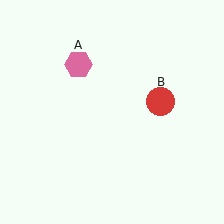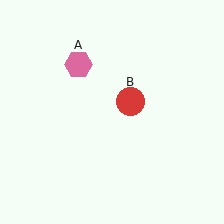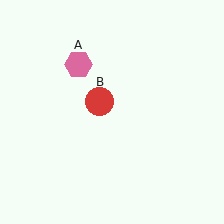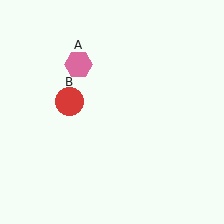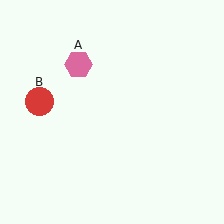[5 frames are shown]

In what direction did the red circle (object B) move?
The red circle (object B) moved left.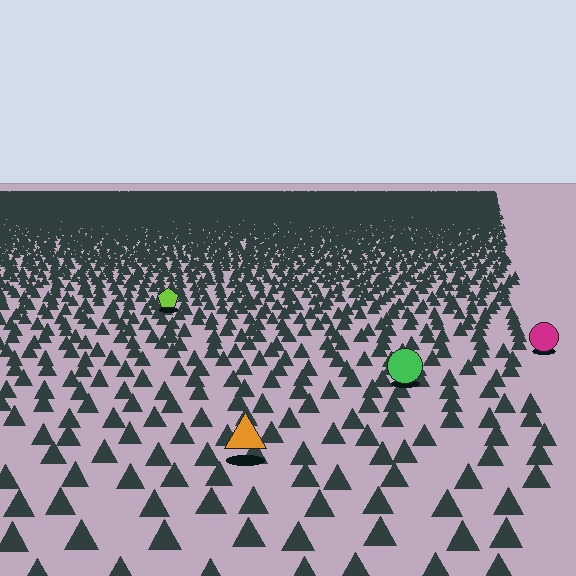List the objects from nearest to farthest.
From nearest to farthest: the orange triangle, the green circle, the magenta circle, the lime pentagon.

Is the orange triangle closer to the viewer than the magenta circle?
Yes. The orange triangle is closer — you can tell from the texture gradient: the ground texture is coarser near it.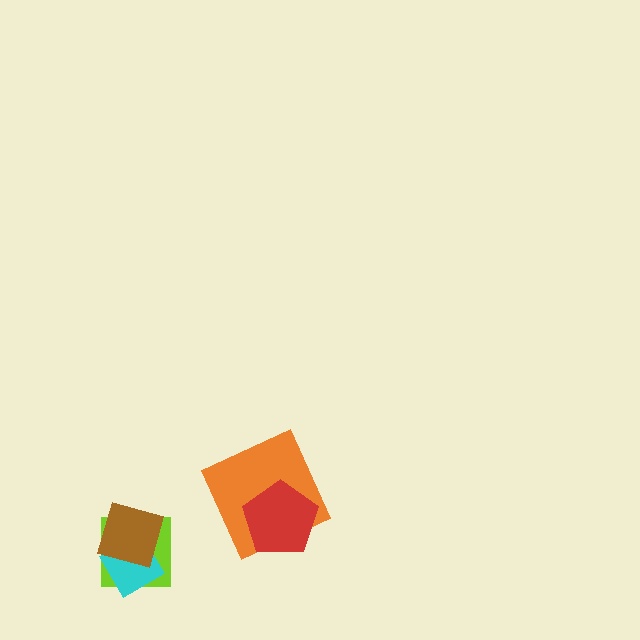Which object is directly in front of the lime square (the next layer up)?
The cyan diamond is directly in front of the lime square.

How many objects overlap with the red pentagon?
1 object overlaps with the red pentagon.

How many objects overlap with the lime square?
2 objects overlap with the lime square.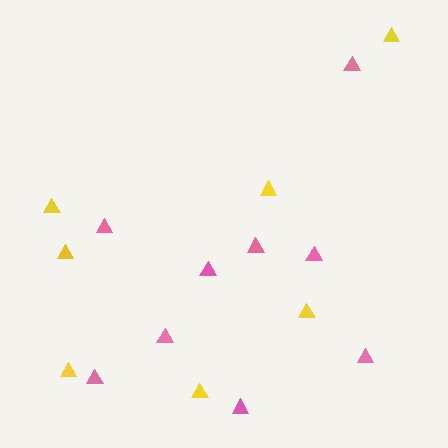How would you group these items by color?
There are 2 groups: one group of pink triangles (9) and one group of yellow triangles (7).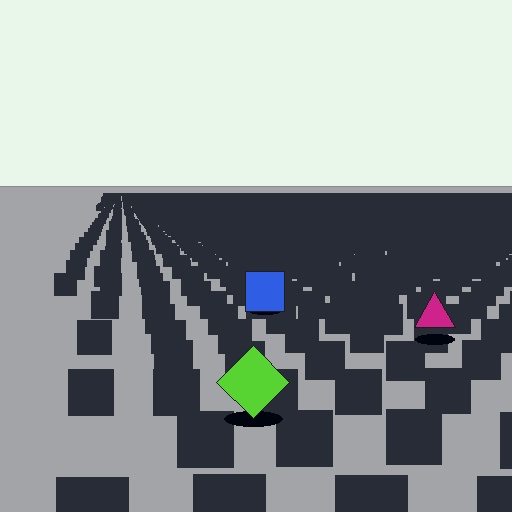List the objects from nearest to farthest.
From nearest to farthest: the lime diamond, the magenta triangle, the blue square.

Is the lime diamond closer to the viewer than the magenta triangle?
Yes. The lime diamond is closer — you can tell from the texture gradient: the ground texture is coarser near it.